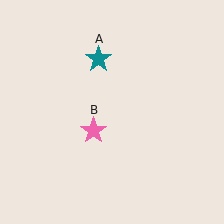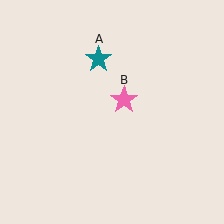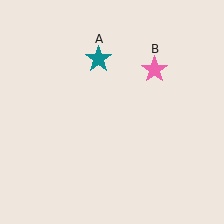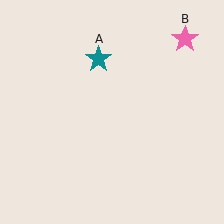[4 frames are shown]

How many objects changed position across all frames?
1 object changed position: pink star (object B).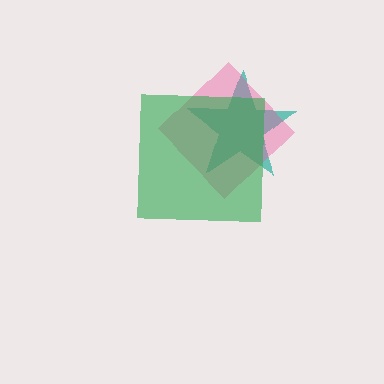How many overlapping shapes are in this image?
There are 3 overlapping shapes in the image.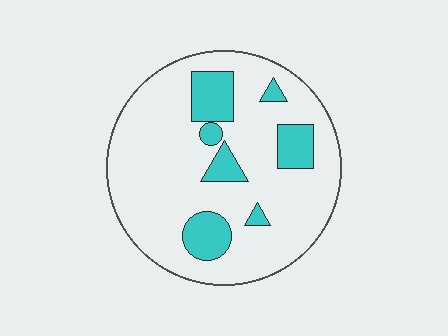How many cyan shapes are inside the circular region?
7.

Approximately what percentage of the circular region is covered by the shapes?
Approximately 20%.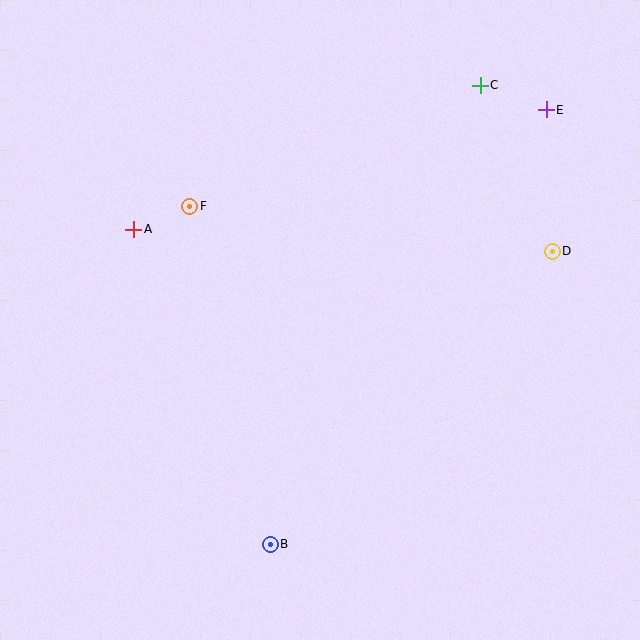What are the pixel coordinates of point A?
Point A is at (134, 229).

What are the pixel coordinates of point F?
Point F is at (190, 206).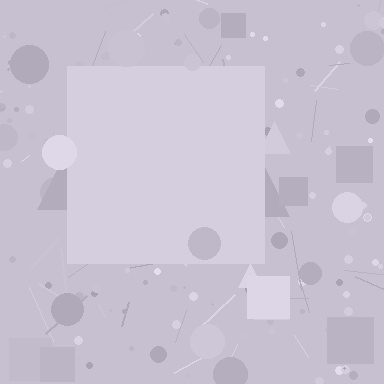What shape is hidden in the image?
A square is hidden in the image.